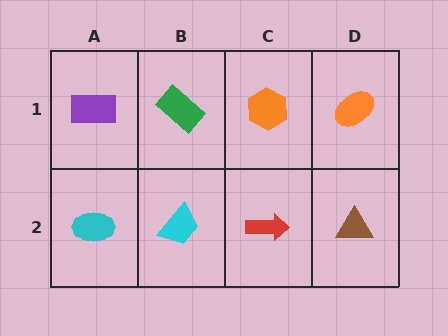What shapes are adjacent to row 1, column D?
A brown triangle (row 2, column D), an orange hexagon (row 1, column C).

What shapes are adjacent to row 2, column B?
A green rectangle (row 1, column B), a cyan ellipse (row 2, column A), a red arrow (row 2, column C).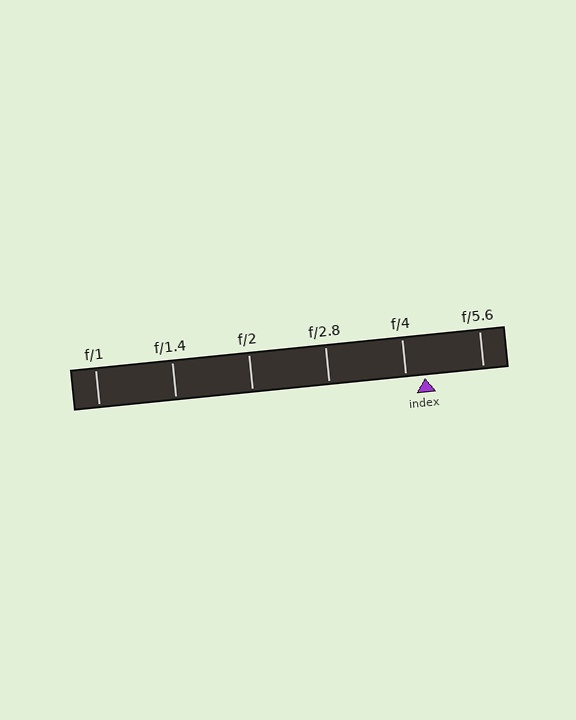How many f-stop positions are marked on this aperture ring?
There are 6 f-stop positions marked.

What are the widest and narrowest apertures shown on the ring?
The widest aperture shown is f/1 and the narrowest is f/5.6.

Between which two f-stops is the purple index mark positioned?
The index mark is between f/4 and f/5.6.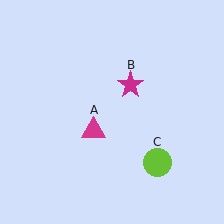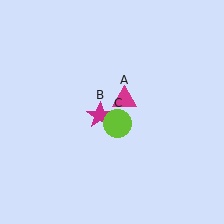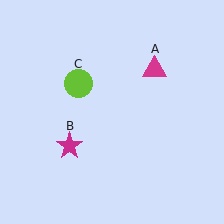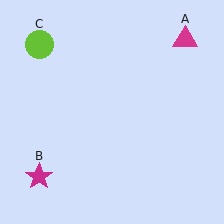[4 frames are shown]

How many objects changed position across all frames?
3 objects changed position: magenta triangle (object A), magenta star (object B), lime circle (object C).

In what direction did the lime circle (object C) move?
The lime circle (object C) moved up and to the left.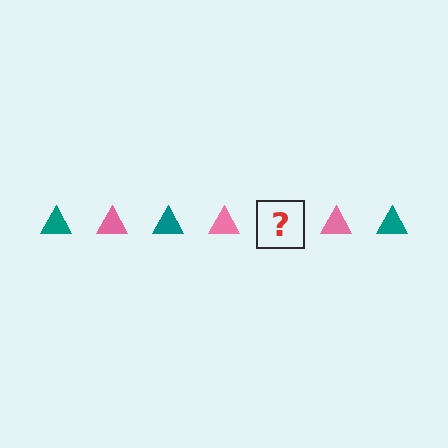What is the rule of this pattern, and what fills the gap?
The rule is that the pattern cycles through teal, pink triangles. The gap should be filled with a teal triangle.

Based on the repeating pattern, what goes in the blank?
The blank should be a teal triangle.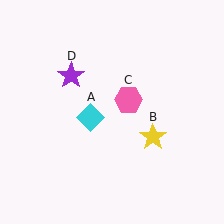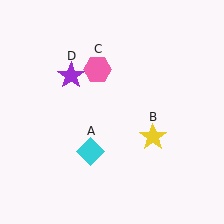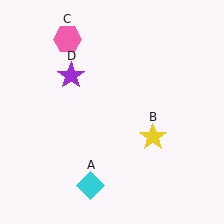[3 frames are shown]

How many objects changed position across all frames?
2 objects changed position: cyan diamond (object A), pink hexagon (object C).